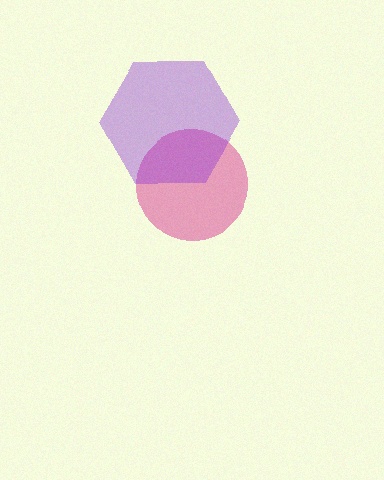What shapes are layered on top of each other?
The layered shapes are: a magenta circle, a purple hexagon.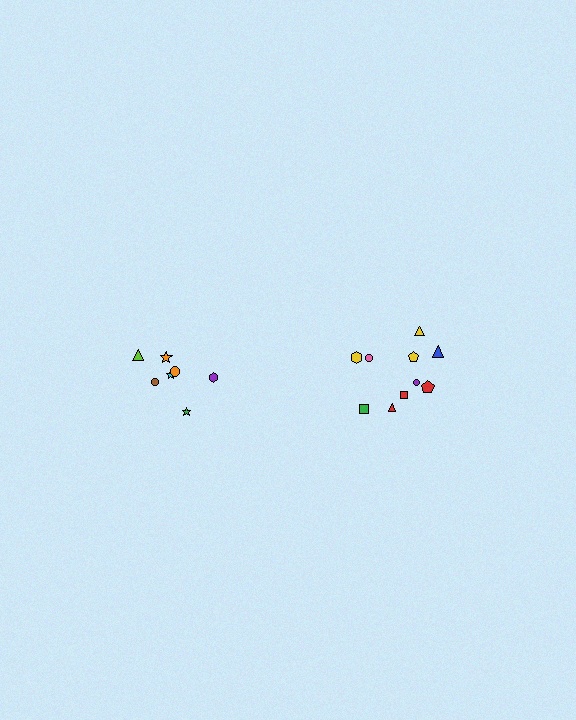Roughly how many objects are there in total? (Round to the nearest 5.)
Roughly 15 objects in total.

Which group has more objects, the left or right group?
The right group.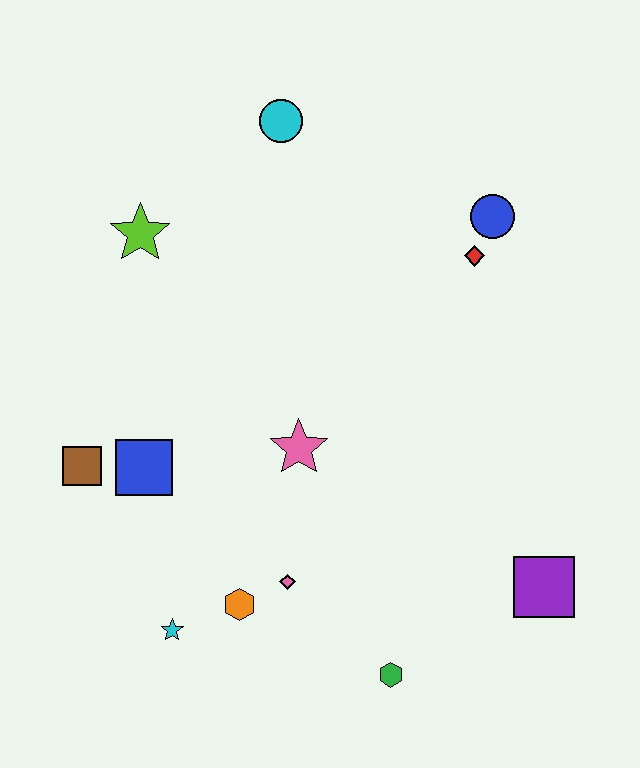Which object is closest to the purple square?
The green hexagon is closest to the purple square.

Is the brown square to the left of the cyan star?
Yes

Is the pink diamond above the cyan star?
Yes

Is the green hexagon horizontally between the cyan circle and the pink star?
No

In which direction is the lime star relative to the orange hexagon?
The lime star is above the orange hexagon.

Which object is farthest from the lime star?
The purple square is farthest from the lime star.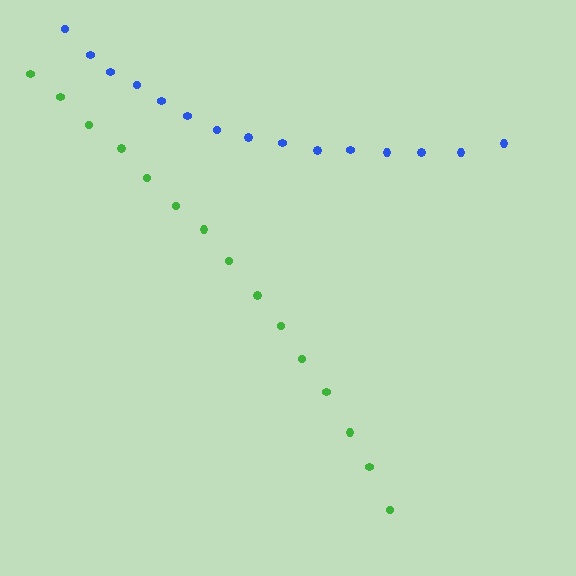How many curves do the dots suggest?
There are 2 distinct paths.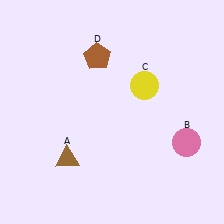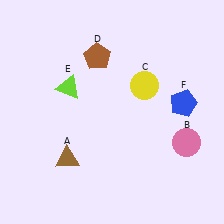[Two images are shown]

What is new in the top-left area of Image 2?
A lime triangle (E) was added in the top-left area of Image 2.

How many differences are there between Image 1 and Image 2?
There are 2 differences between the two images.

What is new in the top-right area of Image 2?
A blue pentagon (F) was added in the top-right area of Image 2.